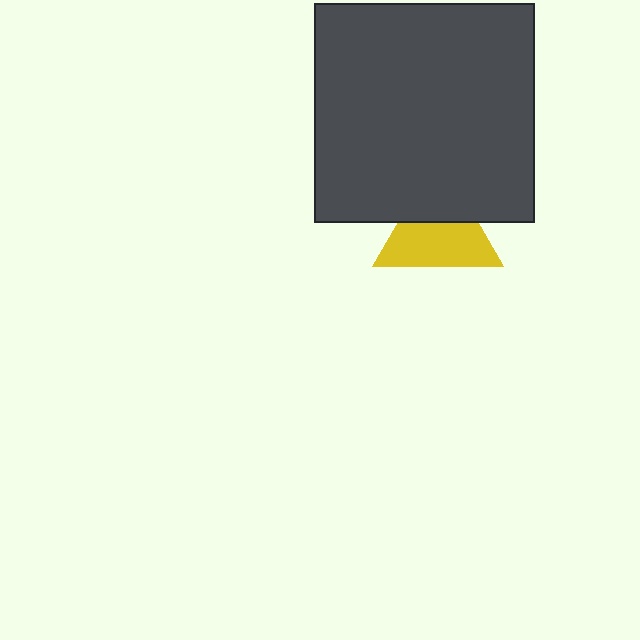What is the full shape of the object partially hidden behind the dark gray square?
The partially hidden object is a yellow triangle.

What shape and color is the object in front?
The object in front is a dark gray square.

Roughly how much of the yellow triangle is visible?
About half of it is visible (roughly 62%).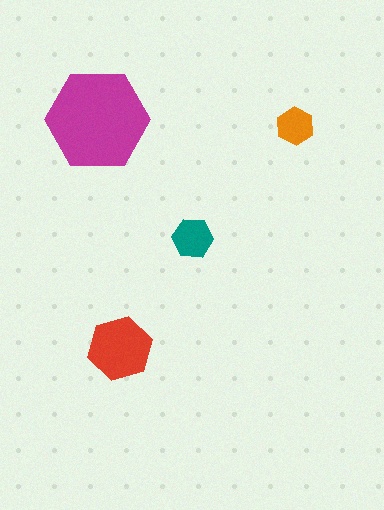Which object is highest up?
The magenta hexagon is topmost.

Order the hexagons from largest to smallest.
the magenta one, the red one, the teal one, the orange one.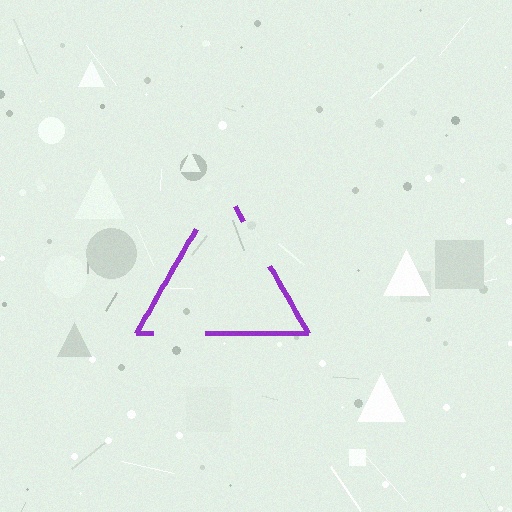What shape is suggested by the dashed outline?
The dashed outline suggests a triangle.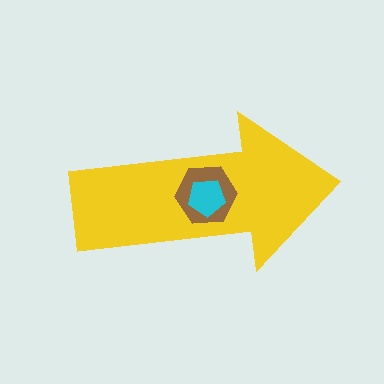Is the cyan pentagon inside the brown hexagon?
Yes.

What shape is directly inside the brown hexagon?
The cyan pentagon.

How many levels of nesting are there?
3.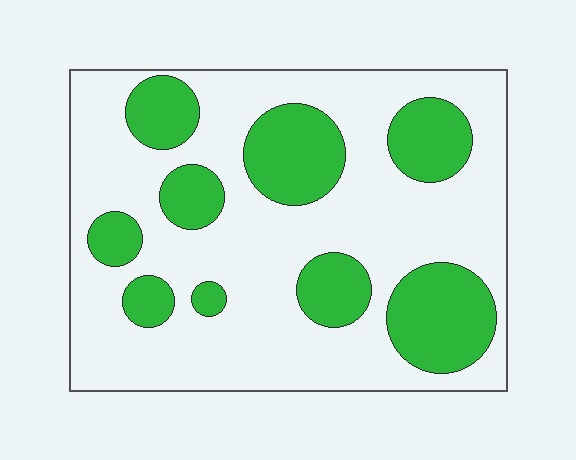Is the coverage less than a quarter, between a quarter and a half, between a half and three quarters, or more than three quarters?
Between a quarter and a half.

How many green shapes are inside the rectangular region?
9.